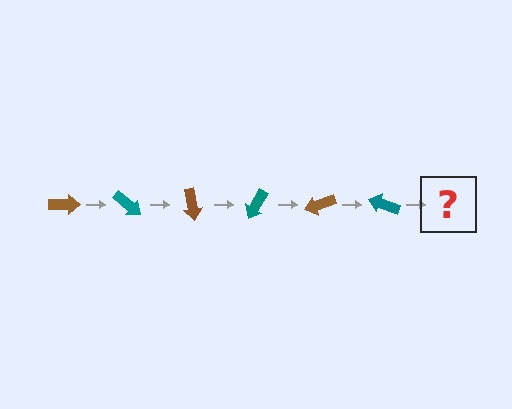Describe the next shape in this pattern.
It should be a brown arrow, rotated 240 degrees from the start.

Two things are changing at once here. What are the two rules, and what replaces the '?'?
The two rules are that it rotates 40 degrees each step and the color cycles through brown and teal. The '?' should be a brown arrow, rotated 240 degrees from the start.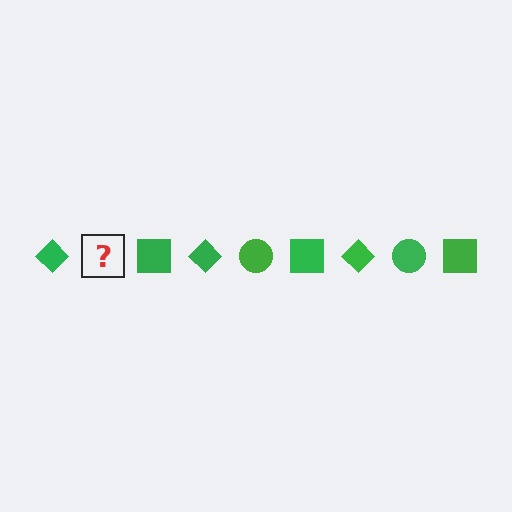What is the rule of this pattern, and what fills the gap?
The rule is that the pattern cycles through diamond, circle, square shapes in green. The gap should be filled with a green circle.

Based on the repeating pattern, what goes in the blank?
The blank should be a green circle.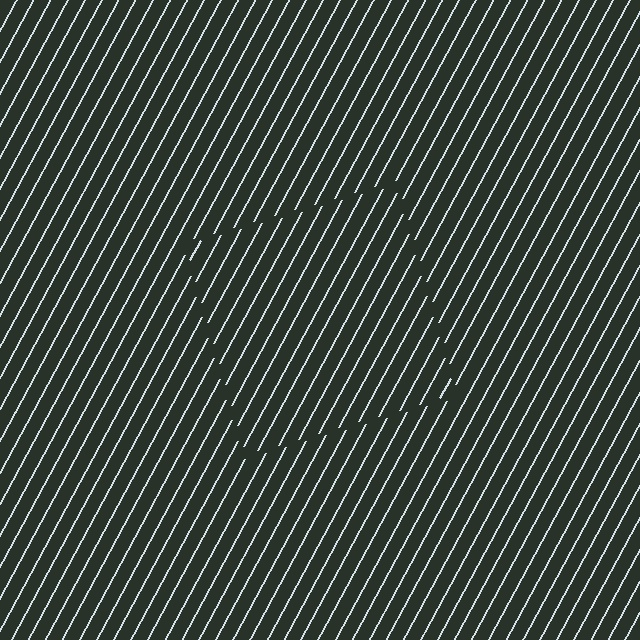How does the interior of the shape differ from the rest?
The interior of the shape contains the same grating, shifted by half a period — the contour is defined by the phase discontinuity where line-ends from the inner and outer gratings abut.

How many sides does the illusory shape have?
4 sides — the line-ends trace a square.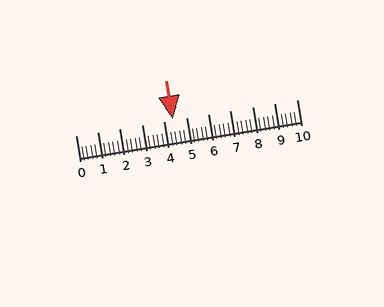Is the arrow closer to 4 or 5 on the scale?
The arrow is closer to 4.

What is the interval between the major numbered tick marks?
The major tick marks are spaced 1 units apart.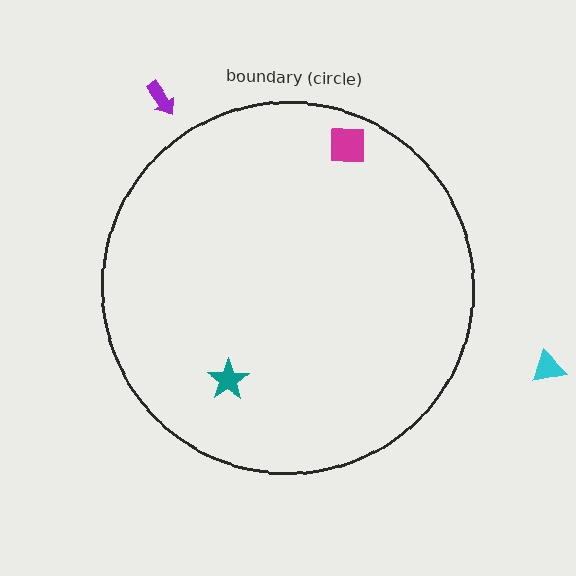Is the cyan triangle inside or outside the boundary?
Outside.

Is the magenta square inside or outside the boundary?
Inside.